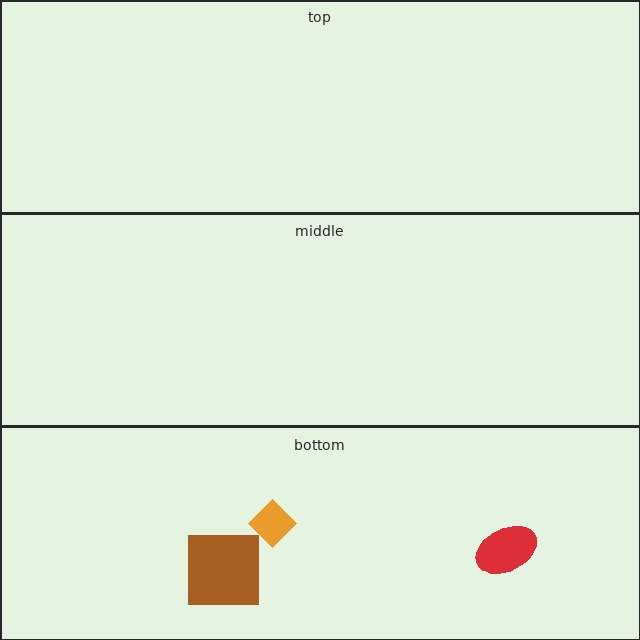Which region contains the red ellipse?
The bottom region.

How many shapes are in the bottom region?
3.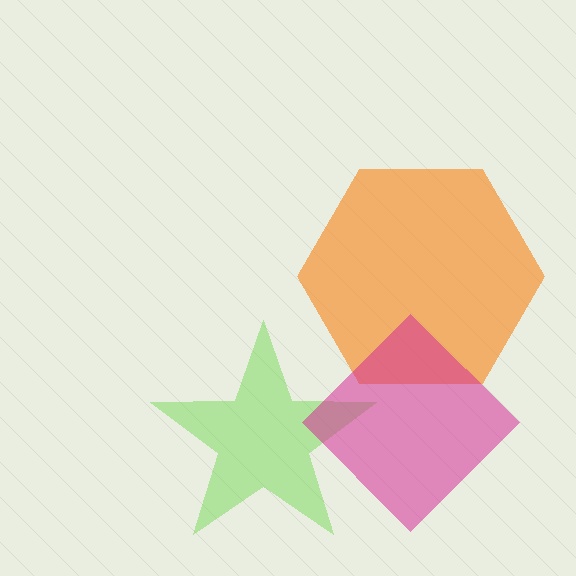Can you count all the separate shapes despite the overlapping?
Yes, there are 3 separate shapes.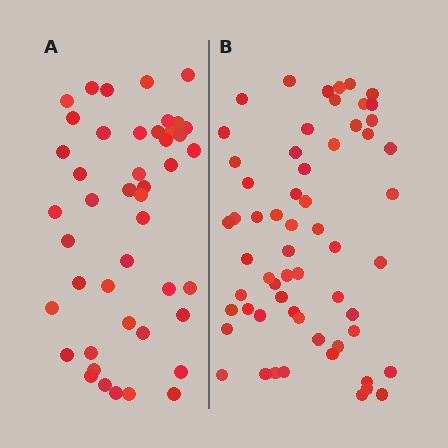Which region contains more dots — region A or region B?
Region B (the right region) has more dots.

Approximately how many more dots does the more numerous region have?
Region B has approximately 15 more dots than region A.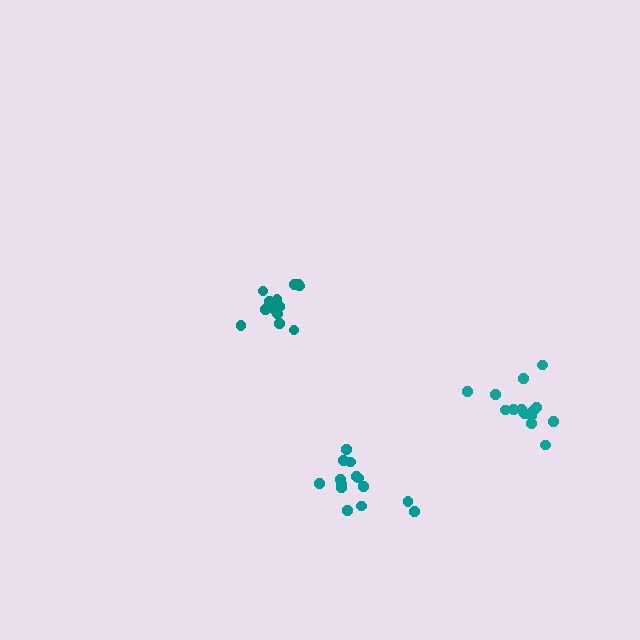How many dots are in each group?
Group 1: 13 dots, Group 2: 14 dots, Group 3: 14 dots (41 total).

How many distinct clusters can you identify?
There are 3 distinct clusters.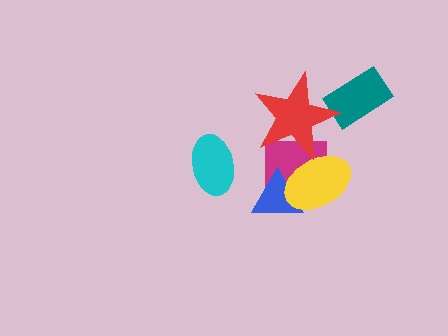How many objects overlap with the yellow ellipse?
3 objects overlap with the yellow ellipse.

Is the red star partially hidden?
No, no other shape covers it.